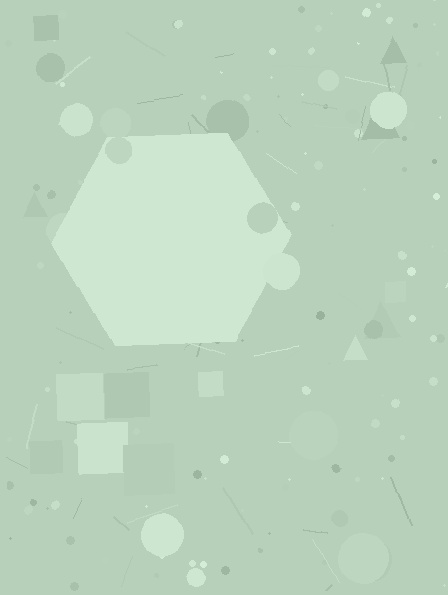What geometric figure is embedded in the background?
A hexagon is embedded in the background.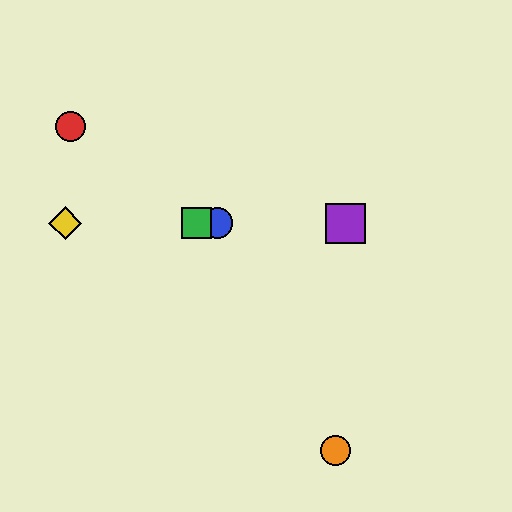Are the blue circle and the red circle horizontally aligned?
No, the blue circle is at y≈223 and the red circle is at y≈126.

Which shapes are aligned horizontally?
The blue circle, the green square, the yellow diamond, the purple square are aligned horizontally.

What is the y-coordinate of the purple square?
The purple square is at y≈223.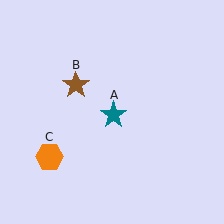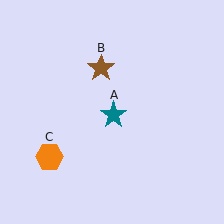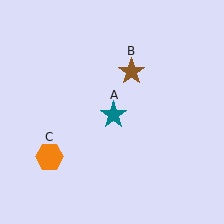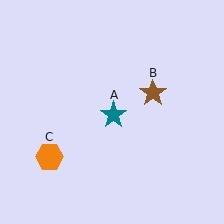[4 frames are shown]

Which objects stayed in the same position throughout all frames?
Teal star (object A) and orange hexagon (object C) remained stationary.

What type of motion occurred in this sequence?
The brown star (object B) rotated clockwise around the center of the scene.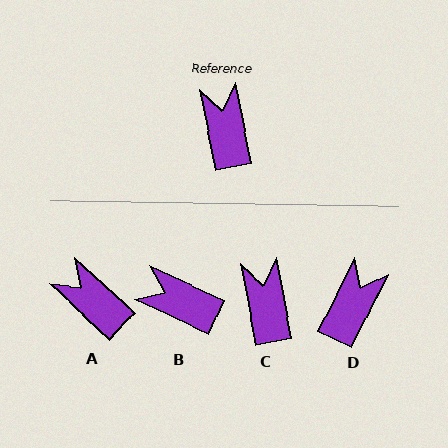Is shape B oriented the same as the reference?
No, it is off by about 54 degrees.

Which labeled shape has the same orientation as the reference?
C.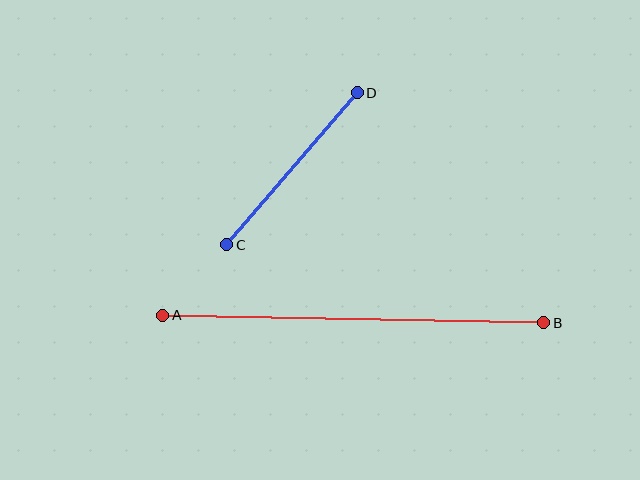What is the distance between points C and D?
The distance is approximately 200 pixels.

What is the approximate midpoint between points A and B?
The midpoint is at approximately (353, 319) pixels.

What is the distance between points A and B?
The distance is approximately 381 pixels.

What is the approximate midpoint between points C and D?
The midpoint is at approximately (292, 169) pixels.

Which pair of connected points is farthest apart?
Points A and B are farthest apart.